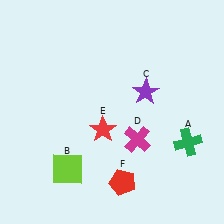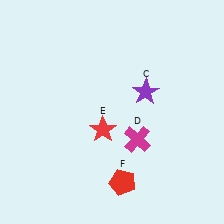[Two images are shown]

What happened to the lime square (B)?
The lime square (B) was removed in Image 2. It was in the bottom-left area of Image 1.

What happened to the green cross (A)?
The green cross (A) was removed in Image 2. It was in the bottom-right area of Image 1.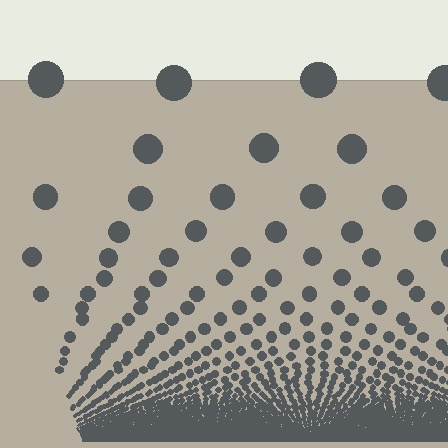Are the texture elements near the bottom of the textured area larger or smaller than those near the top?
Smaller. The gradient is inverted — elements near the bottom are smaller and denser.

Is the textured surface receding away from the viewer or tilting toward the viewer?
The surface appears to tilt toward the viewer. Texture elements get larger and sparser toward the top.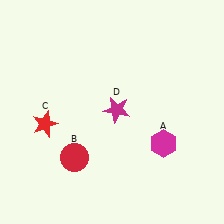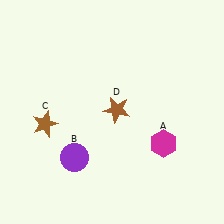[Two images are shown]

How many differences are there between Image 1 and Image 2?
There are 3 differences between the two images.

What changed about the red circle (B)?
In Image 1, B is red. In Image 2, it changed to purple.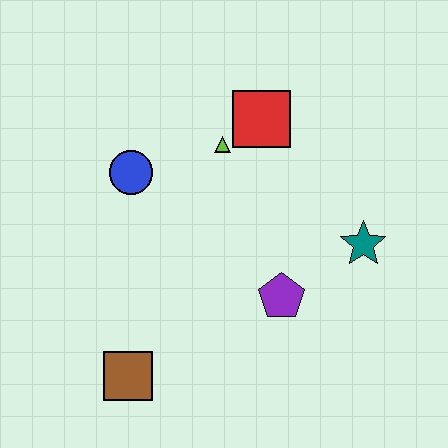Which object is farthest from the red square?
The brown square is farthest from the red square.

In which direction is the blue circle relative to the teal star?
The blue circle is to the left of the teal star.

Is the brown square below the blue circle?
Yes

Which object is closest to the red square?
The lime triangle is closest to the red square.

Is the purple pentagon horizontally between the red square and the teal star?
Yes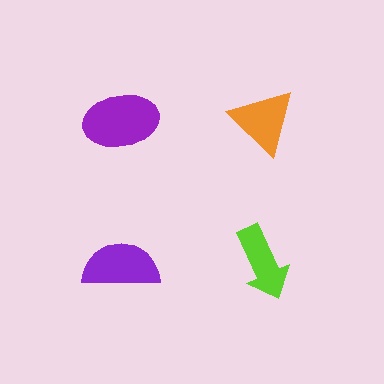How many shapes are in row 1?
2 shapes.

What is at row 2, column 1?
A purple semicircle.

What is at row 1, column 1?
A purple ellipse.